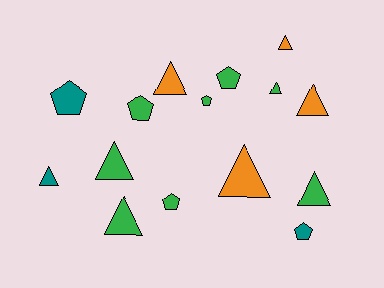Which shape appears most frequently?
Triangle, with 9 objects.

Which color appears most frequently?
Green, with 8 objects.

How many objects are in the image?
There are 15 objects.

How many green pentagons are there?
There are 4 green pentagons.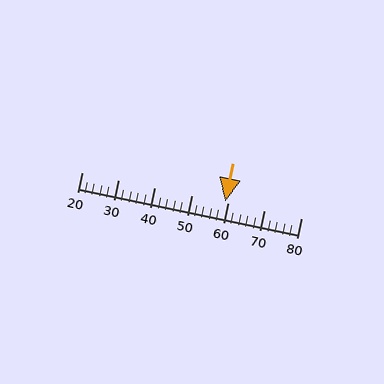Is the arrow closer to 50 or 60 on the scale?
The arrow is closer to 60.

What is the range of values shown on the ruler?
The ruler shows values from 20 to 80.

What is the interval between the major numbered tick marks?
The major tick marks are spaced 10 units apart.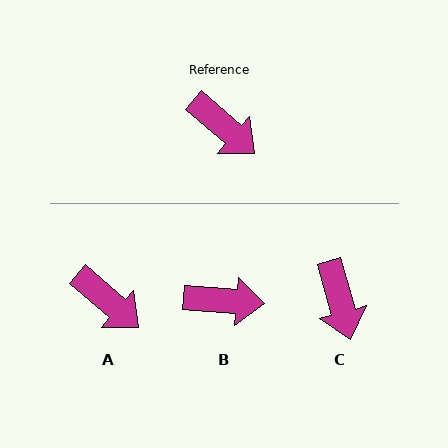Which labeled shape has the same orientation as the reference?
A.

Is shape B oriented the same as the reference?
No, it is off by about 37 degrees.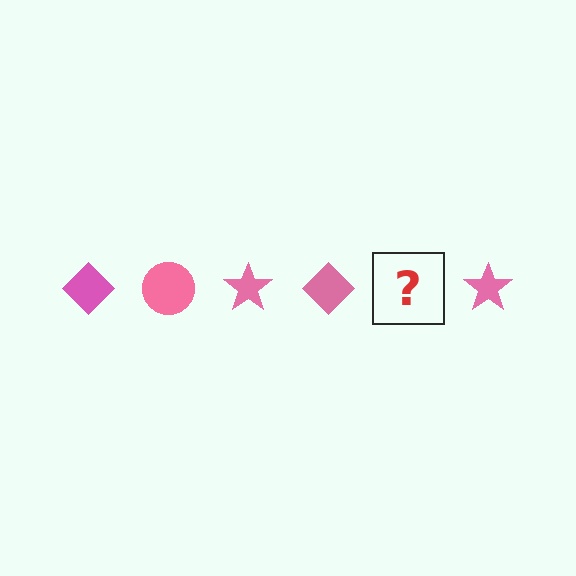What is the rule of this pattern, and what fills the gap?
The rule is that the pattern cycles through diamond, circle, star shapes in pink. The gap should be filled with a pink circle.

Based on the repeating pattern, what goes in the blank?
The blank should be a pink circle.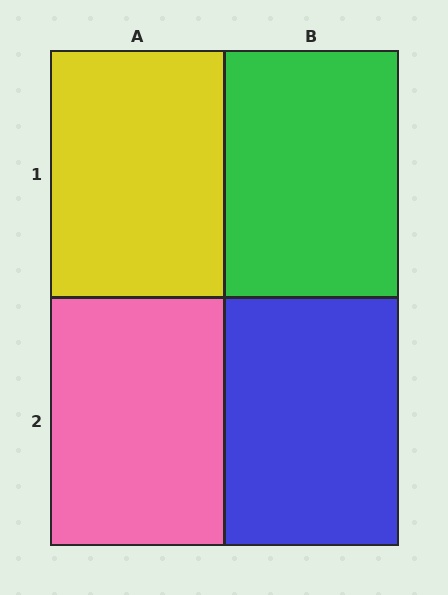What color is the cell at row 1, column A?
Yellow.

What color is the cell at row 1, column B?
Green.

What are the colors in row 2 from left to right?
Pink, blue.